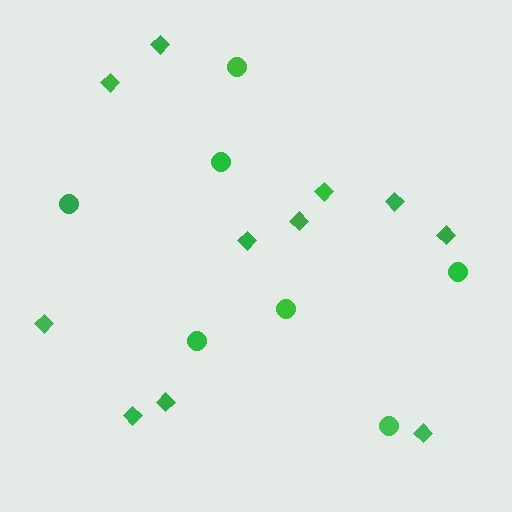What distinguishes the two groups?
There are 2 groups: one group of diamonds (11) and one group of circles (7).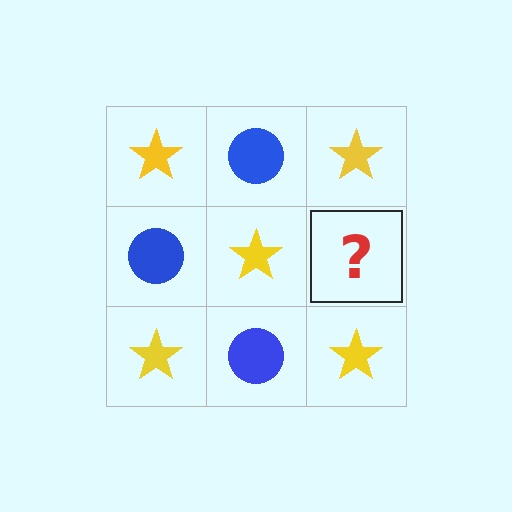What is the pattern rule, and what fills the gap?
The rule is that it alternates yellow star and blue circle in a checkerboard pattern. The gap should be filled with a blue circle.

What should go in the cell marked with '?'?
The missing cell should contain a blue circle.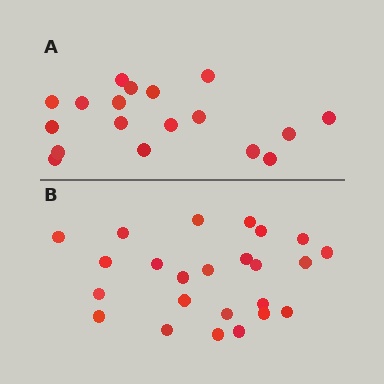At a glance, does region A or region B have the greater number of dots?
Region B (the bottom region) has more dots.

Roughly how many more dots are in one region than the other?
Region B has about 6 more dots than region A.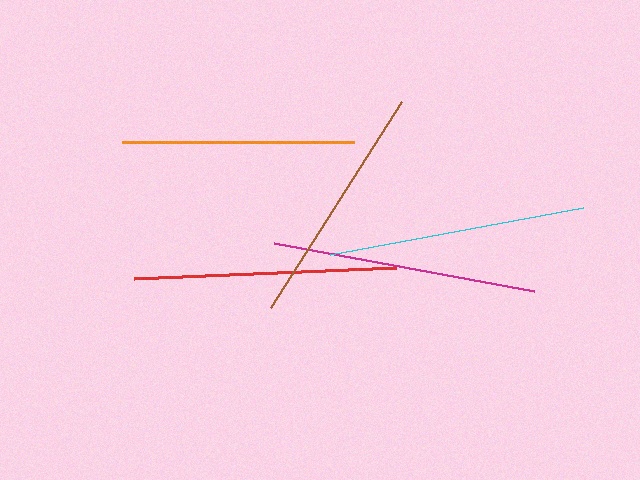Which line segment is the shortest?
The orange line is the shortest at approximately 232 pixels.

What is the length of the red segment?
The red segment is approximately 263 pixels long.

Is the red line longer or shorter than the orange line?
The red line is longer than the orange line.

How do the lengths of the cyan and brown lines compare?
The cyan and brown lines are approximately the same length.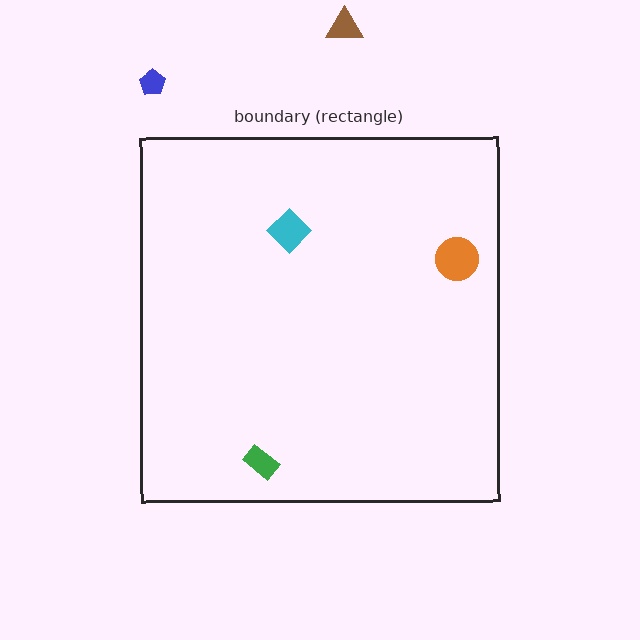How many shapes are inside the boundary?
3 inside, 2 outside.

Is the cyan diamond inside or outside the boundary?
Inside.